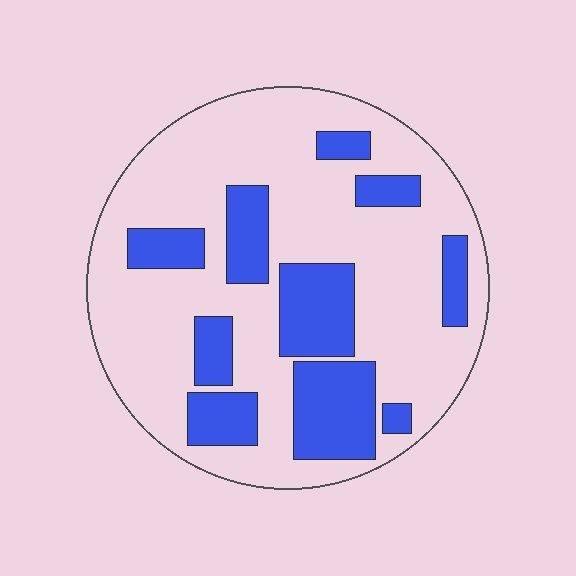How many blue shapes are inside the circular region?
10.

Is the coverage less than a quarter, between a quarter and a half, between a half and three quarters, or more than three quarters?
Between a quarter and a half.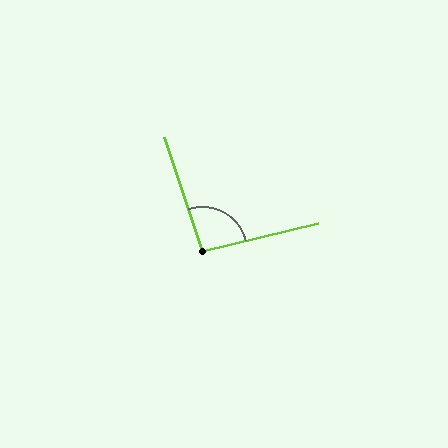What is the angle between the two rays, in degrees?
Approximately 95 degrees.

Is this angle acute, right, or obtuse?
It is approximately a right angle.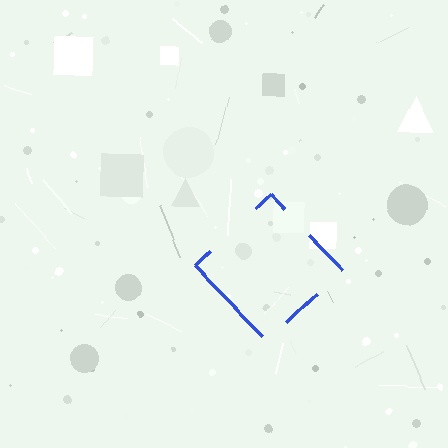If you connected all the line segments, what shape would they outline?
They would outline a diamond.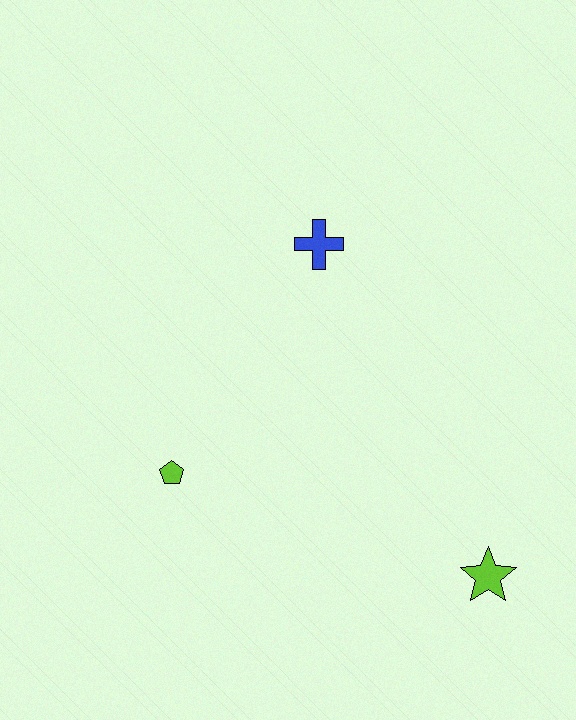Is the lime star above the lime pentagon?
No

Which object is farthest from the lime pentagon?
The lime star is farthest from the lime pentagon.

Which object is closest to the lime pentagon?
The blue cross is closest to the lime pentagon.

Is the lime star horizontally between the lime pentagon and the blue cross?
No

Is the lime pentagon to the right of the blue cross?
No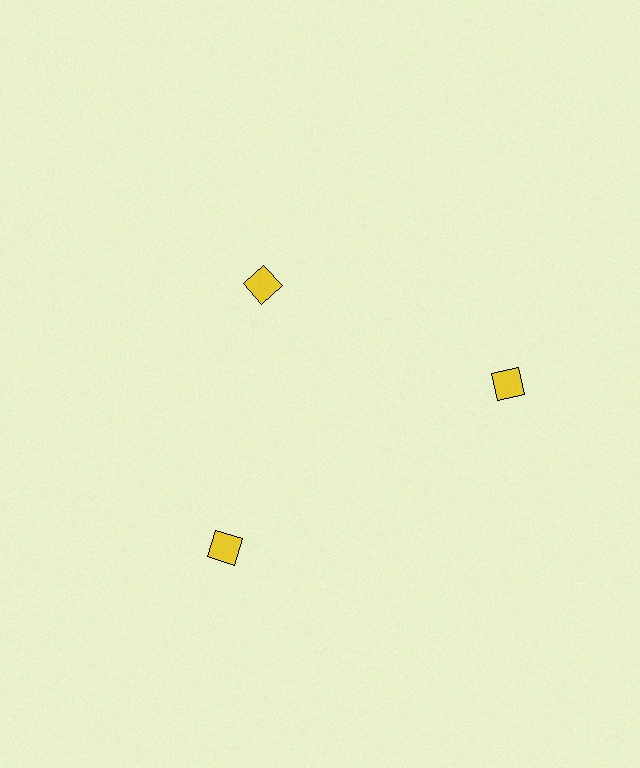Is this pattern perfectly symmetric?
No. The 3 yellow squares are arranged in a ring, but one element near the 11 o'clock position is pulled inward toward the center, breaking the 3-fold rotational symmetry.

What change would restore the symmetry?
The symmetry would be restored by moving it outward, back onto the ring so that all 3 squares sit at equal angles and equal distance from the center.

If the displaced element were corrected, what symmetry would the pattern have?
It would have 3-fold rotational symmetry — the pattern would map onto itself every 120 degrees.